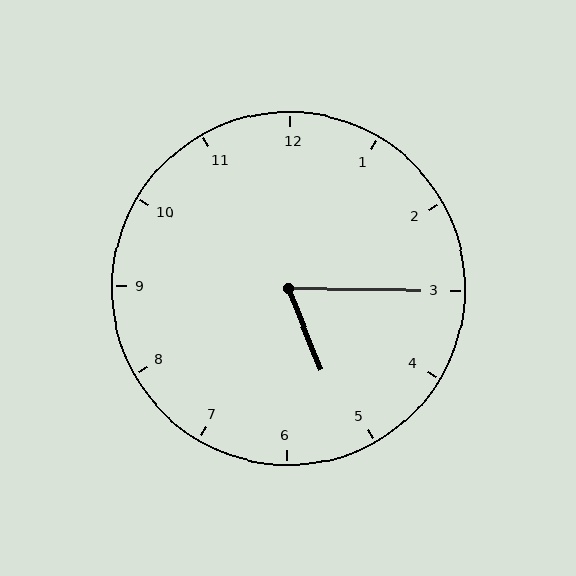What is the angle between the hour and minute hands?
Approximately 68 degrees.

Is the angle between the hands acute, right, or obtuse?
It is acute.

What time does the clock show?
5:15.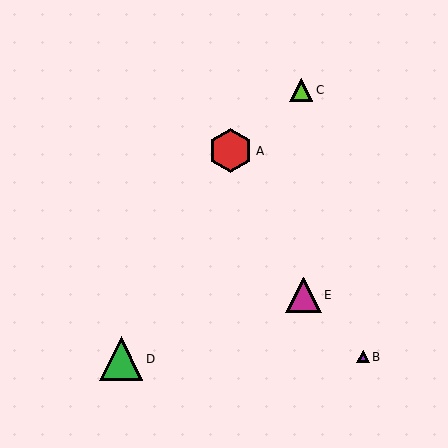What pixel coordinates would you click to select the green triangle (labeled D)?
Click at (121, 359) to select the green triangle D.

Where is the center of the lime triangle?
The center of the lime triangle is at (301, 90).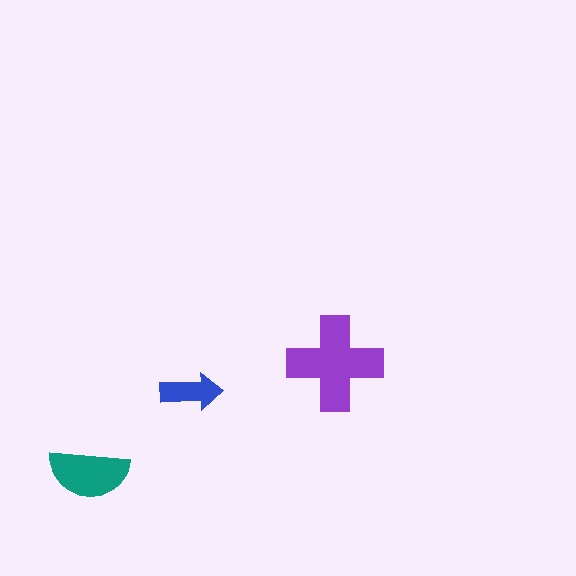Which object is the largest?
The purple cross.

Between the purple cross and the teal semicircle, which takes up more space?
The purple cross.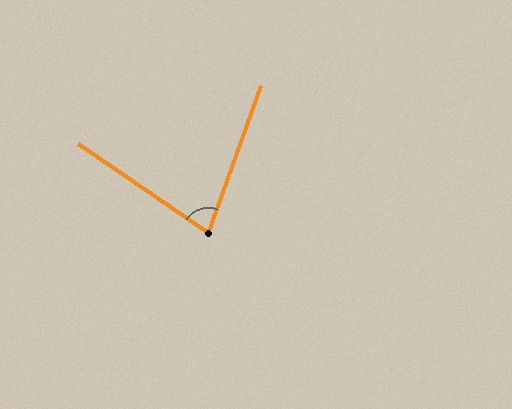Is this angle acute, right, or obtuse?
It is acute.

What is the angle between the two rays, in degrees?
Approximately 75 degrees.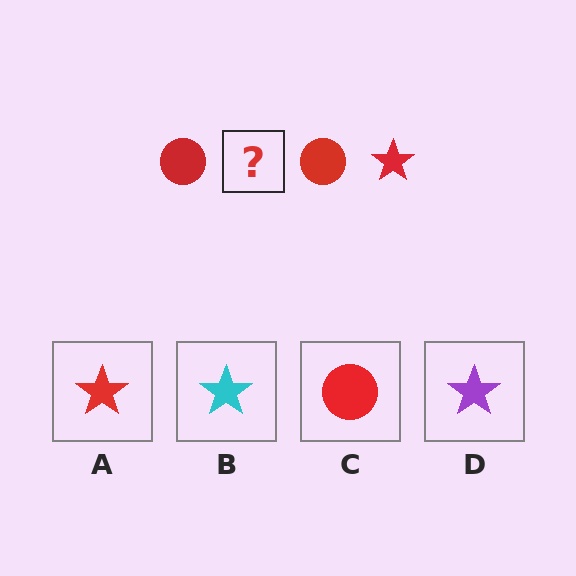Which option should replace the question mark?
Option A.